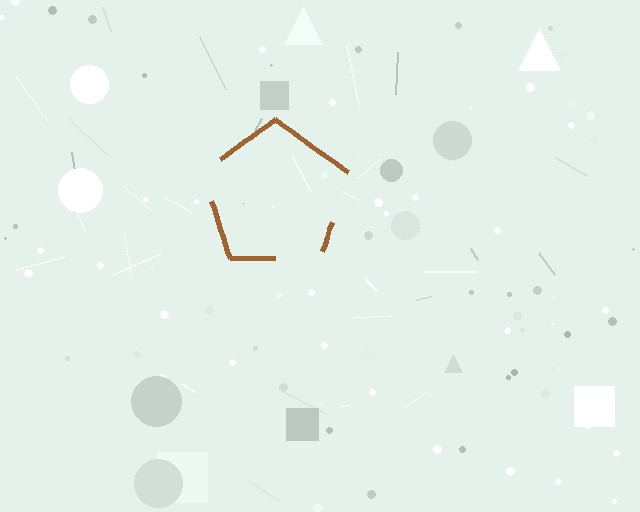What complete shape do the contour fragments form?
The contour fragments form a pentagon.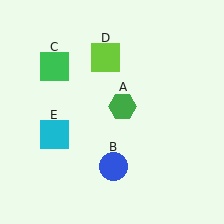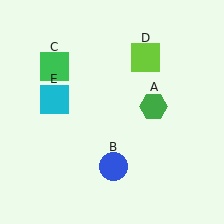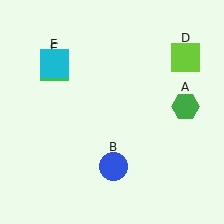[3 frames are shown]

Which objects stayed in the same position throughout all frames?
Blue circle (object B) and green square (object C) remained stationary.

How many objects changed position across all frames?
3 objects changed position: green hexagon (object A), lime square (object D), cyan square (object E).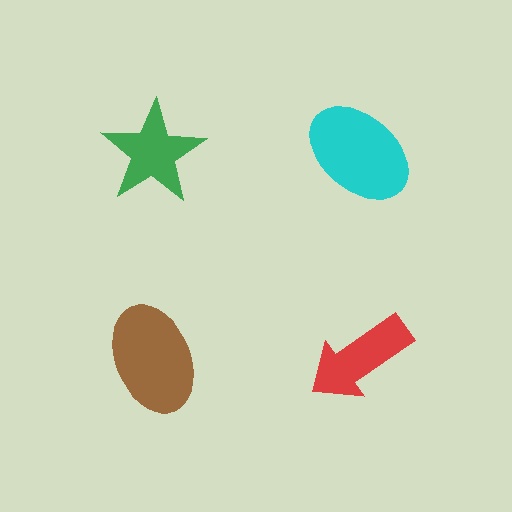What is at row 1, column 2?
A cyan ellipse.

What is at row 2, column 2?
A red arrow.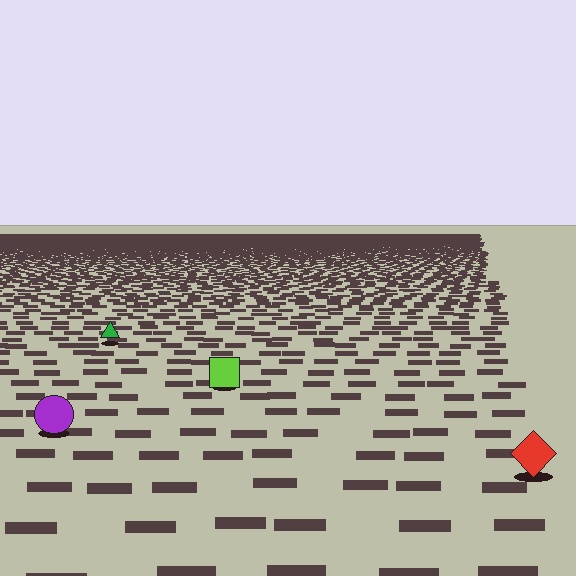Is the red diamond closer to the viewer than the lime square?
Yes. The red diamond is closer — you can tell from the texture gradient: the ground texture is coarser near it.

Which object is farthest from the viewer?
The green triangle is farthest from the viewer. It appears smaller and the ground texture around it is denser.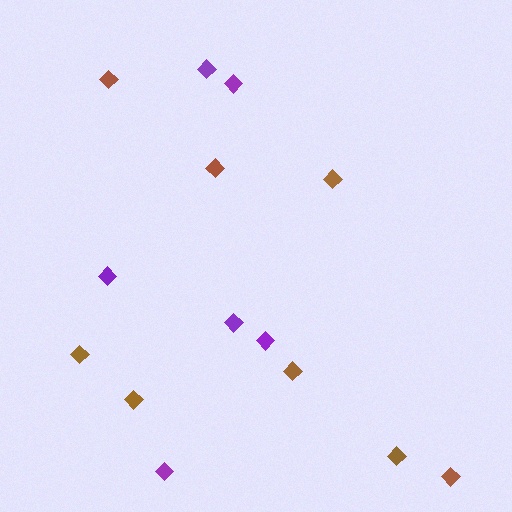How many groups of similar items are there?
There are 2 groups: one group of purple diamonds (6) and one group of brown diamonds (8).